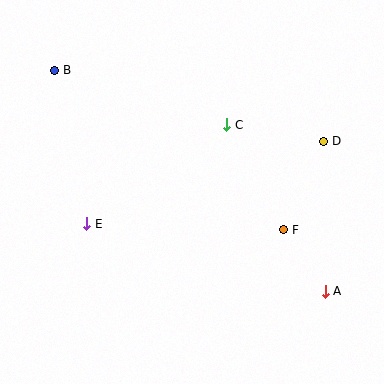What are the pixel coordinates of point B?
Point B is at (55, 70).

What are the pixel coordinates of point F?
Point F is at (284, 230).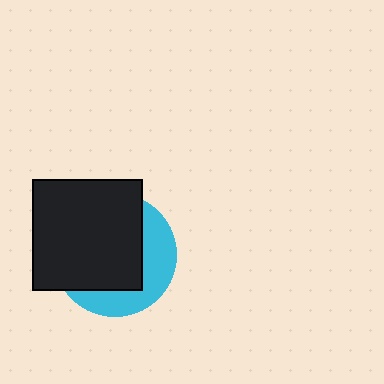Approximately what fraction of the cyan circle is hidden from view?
Roughly 65% of the cyan circle is hidden behind the black rectangle.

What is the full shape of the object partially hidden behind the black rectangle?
The partially hidden object is a cyan circle.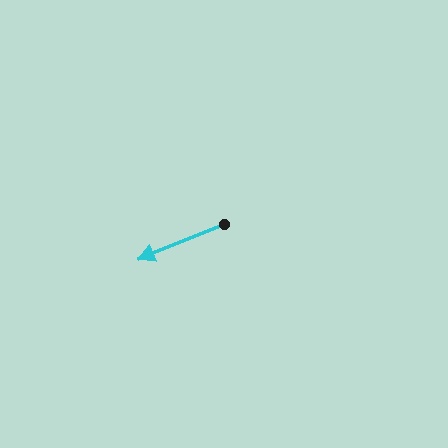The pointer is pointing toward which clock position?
Roughly 8 o'clock.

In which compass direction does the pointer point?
Southwest.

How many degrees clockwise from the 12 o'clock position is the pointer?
Approximately 247 degrees.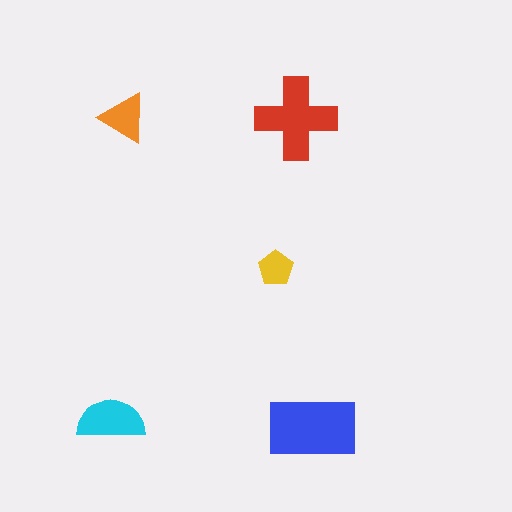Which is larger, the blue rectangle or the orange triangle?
The blue rectangle.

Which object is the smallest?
The yellow pentagon.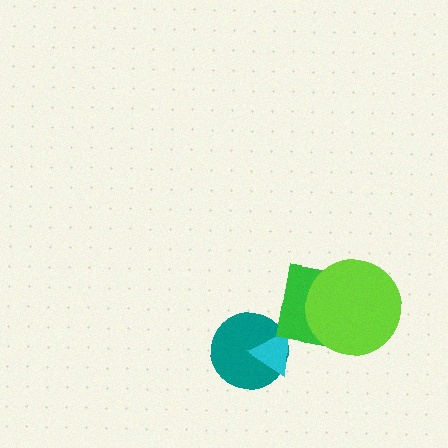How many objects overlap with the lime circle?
1 object overlaps with the lime circle.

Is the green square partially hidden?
Yes, it is partially covered by another shape.